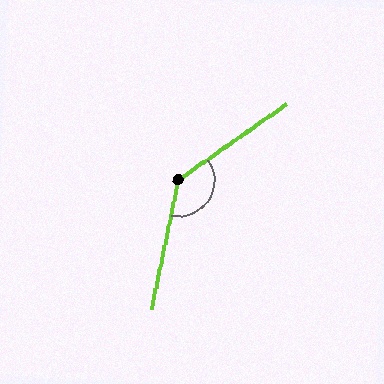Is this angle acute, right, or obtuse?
It is obtuse.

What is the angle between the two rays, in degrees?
Approximately 137 degrees.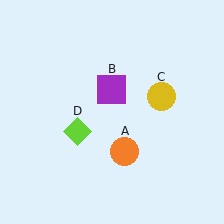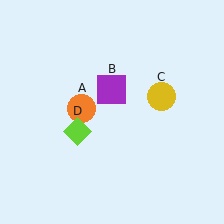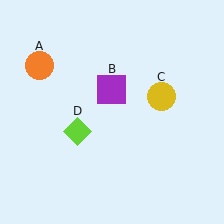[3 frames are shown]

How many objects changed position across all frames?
1 object changed position: orange circle (object A).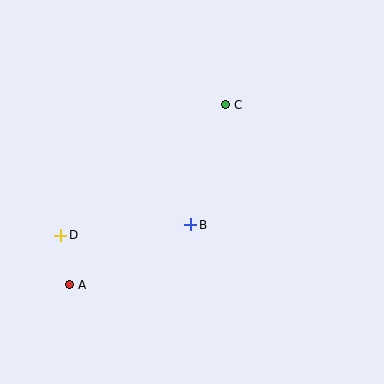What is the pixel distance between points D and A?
The distance between D and A is 50 pixels.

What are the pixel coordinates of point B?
Point B is at (191, 225).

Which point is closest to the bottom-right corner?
Point B is closest to the bottom-right corner.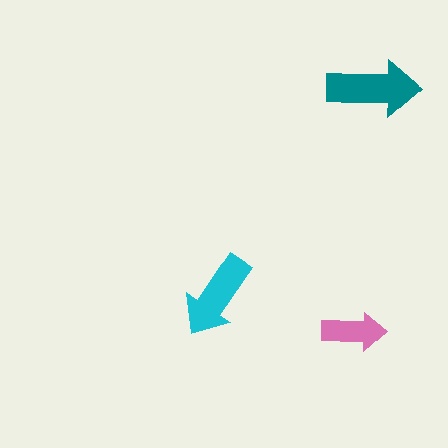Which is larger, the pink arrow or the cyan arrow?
The cyan one.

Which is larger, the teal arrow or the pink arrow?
The teal one.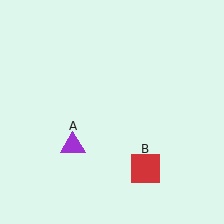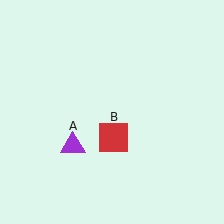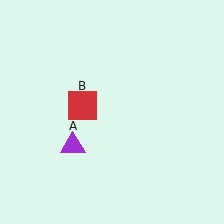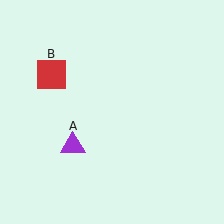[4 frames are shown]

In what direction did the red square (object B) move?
The red square (object B) moved up and to the left.